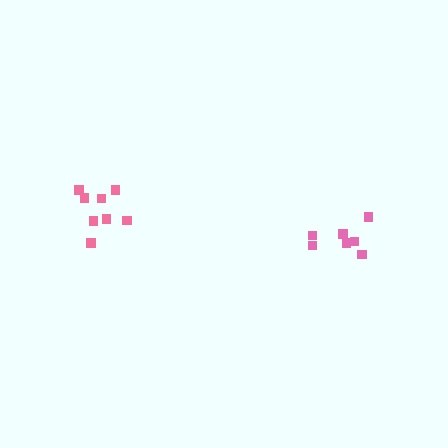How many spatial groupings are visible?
There are 2 spatial groupings.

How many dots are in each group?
Group 1: 8 dots, Group 2: 7 dots (15 total).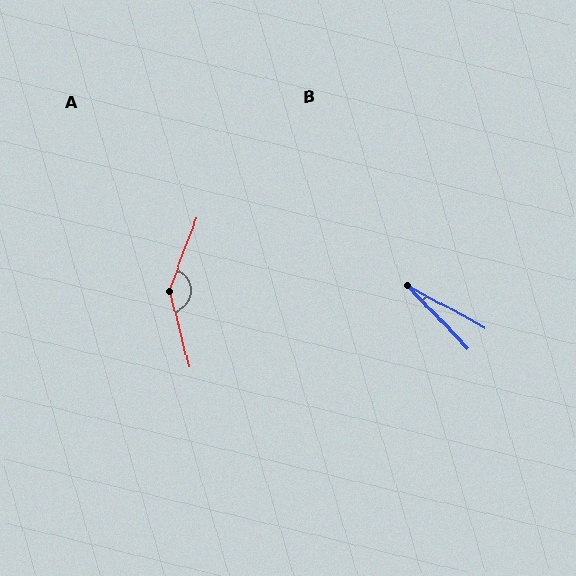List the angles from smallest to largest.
B (18°), A (145°).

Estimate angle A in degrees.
Approximately 145 degrees.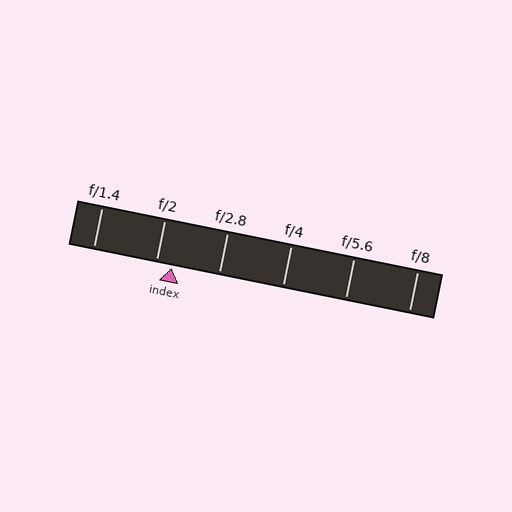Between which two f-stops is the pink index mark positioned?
The index mark is between f/2 and f/2.8.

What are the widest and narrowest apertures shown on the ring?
The widest aperture shown is f/1.4 and the narrowest is f/8.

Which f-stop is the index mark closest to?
The index mark is closest to f/2.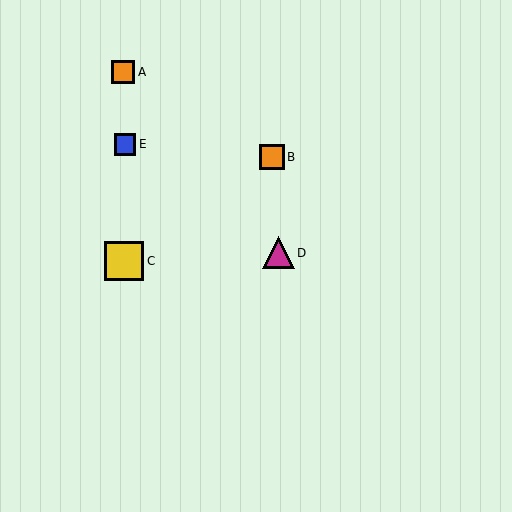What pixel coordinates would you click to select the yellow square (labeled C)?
Click at (124, 261) to select the yellow square C.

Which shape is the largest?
The yellow square (labeled C) is the largest.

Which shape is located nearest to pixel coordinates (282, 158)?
The orange square (labeled B) at (272, 157) is nearest to that location.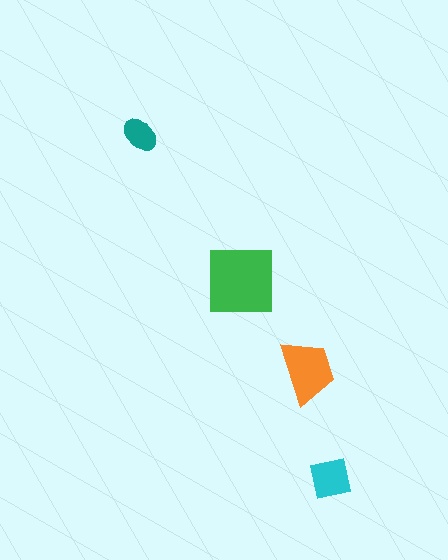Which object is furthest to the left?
The teal ellipse is leftmost.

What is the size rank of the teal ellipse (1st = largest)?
4th.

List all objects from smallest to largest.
The teal ellipse, the cyan square, the orange trapezoid, the green square.